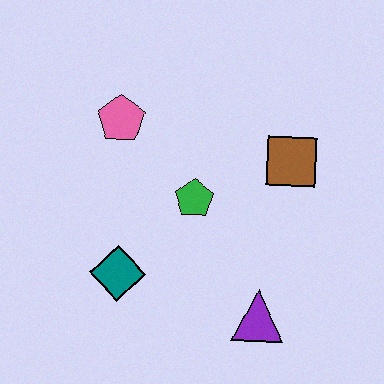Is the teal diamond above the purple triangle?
Yes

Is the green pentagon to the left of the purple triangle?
Yes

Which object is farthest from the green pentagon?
The purple triangle is farthest from the green pentagon.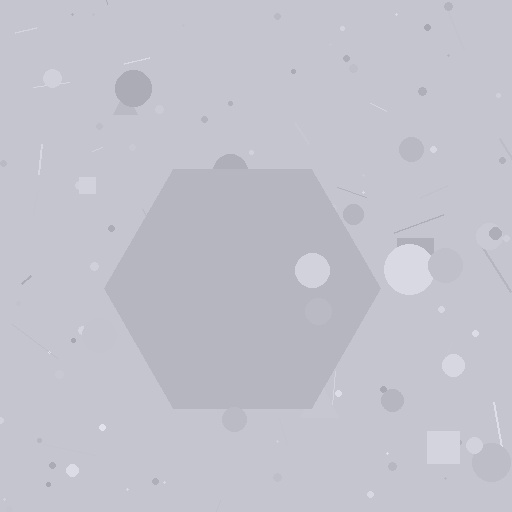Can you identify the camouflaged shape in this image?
The camouflaged shape is a hexagon.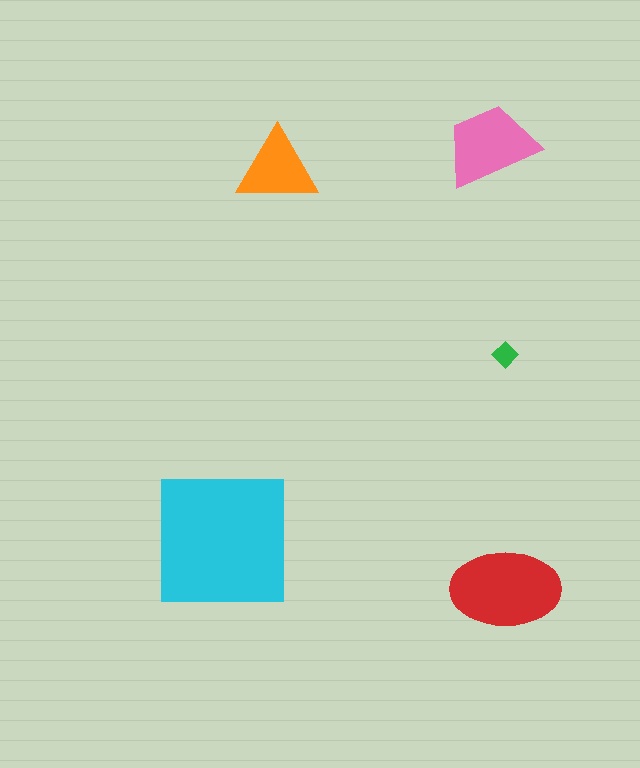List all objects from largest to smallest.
The cyan square, the red ellipse, the pink trapezoid, the orange triangle, the green diamond.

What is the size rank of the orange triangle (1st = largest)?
4th.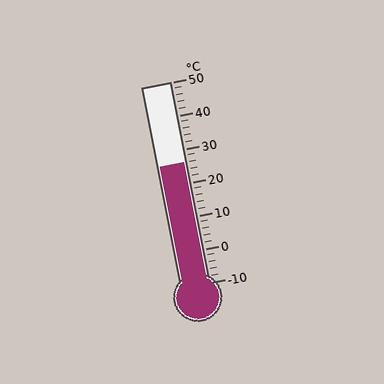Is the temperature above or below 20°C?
The temperature is above 20°C.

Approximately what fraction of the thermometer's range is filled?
The thermometer is filled to approximately 60% of its range.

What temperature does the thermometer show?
The thermometer shows approximately 26°C.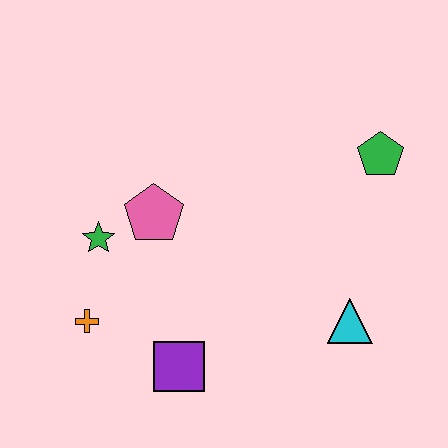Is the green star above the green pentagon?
No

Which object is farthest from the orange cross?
The green pentagon is farthest from the orange cross.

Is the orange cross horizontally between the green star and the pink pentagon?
No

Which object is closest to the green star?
The pink pentagon is closest to the green star.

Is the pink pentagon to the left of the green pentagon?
Yes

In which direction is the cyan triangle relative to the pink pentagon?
The cyan triangle is to the right of the pink pentagon.